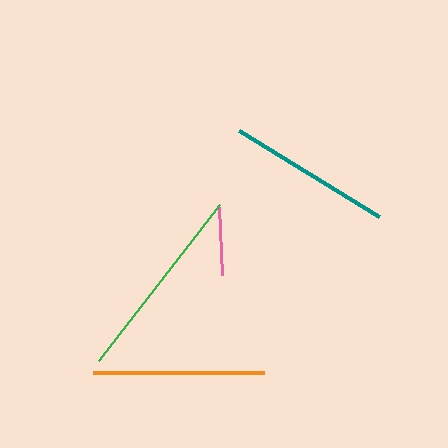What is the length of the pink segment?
The pink segment is approximately 68 pixels long.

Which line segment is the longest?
The green line is the longest at approximately 198 pixels.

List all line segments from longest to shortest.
From longest to shortest: green, orange, teal, pink.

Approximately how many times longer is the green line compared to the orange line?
The green line is approximately 1.2 times the length of the orange line.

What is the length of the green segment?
The green segment is approximately 198 pixels long.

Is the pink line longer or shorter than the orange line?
The orange line is longer than the pink line.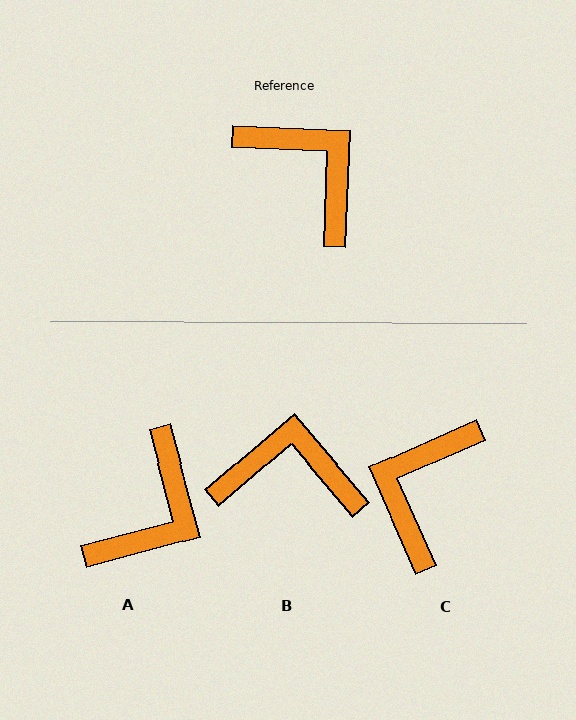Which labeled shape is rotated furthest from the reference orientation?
C, about 116 degrees away.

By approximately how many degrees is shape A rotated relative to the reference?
Approximately 73 degrees clockwise.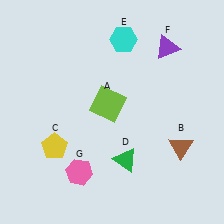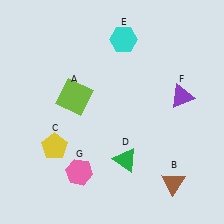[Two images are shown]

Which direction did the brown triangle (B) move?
The brown triangle (B) moved down.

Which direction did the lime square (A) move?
The lime square (A) moved left.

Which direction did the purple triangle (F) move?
The purple triangle (F) moved down.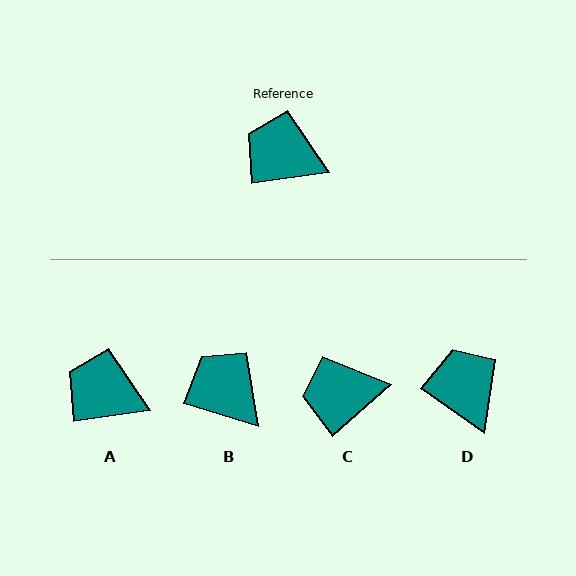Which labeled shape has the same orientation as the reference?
A.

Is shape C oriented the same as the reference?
No, it is off by about 33 degrees.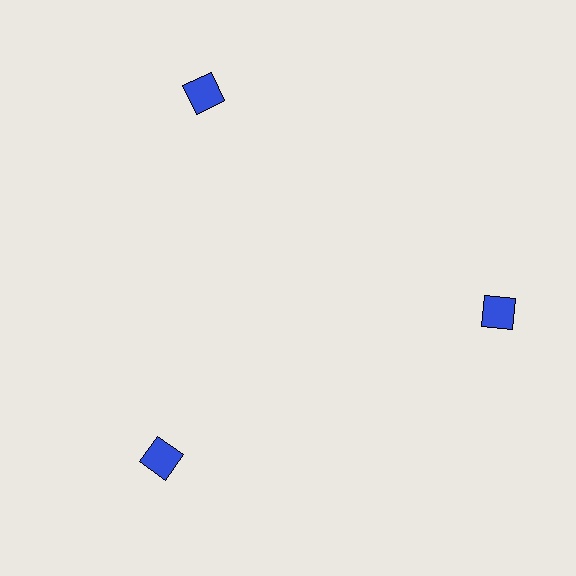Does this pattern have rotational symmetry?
Yes, this pattern has 3-fold rotational symmetry. It looks the same after rotating 120 degrees around the center.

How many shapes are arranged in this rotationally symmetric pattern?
There are 3 shapes, arranged in 3 groups of 1.